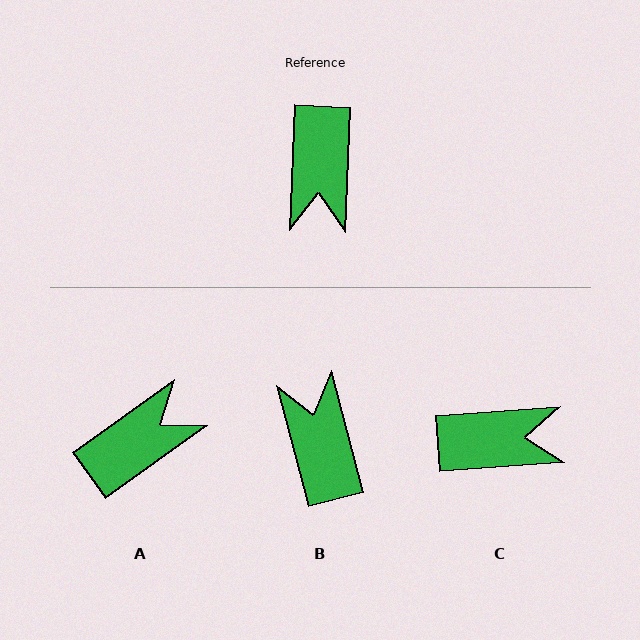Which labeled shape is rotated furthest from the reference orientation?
B, about 163 degrees away.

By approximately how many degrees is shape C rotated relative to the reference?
Approximately 97 degrees counter-clockwise.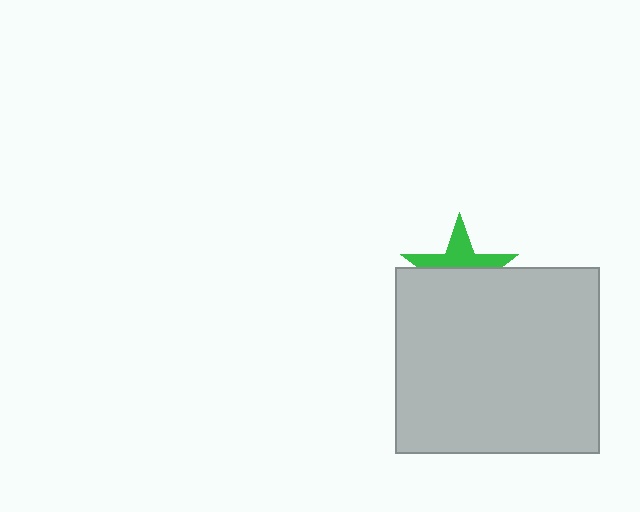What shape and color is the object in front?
The object in front is a light gray rectangle.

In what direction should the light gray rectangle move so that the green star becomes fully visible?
The light gray rectangle should move down. That is the shortest direction to clear the overlap and leave the green star fully visible.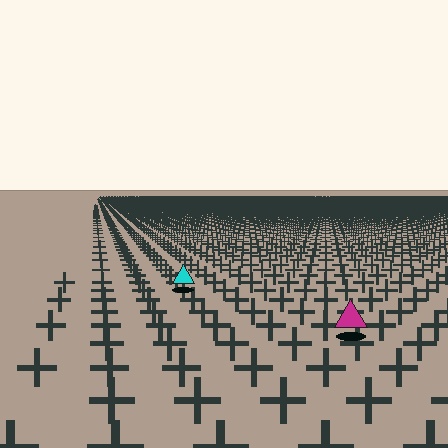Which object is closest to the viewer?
The magenta triangle is closest. The texture marks near it are larger and more spread out.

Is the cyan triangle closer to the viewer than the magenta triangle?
No. The magenta triangle is closer — you can tell from the texture gradient: the ground texture is coarser near it.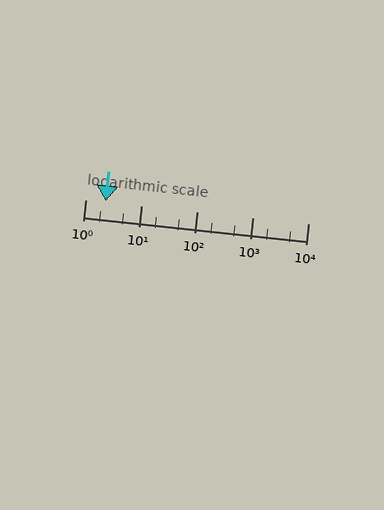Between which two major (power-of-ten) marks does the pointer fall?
The pointer is between 1 and 10.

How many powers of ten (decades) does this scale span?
The scale spans 4 decades, from 1 to 10000.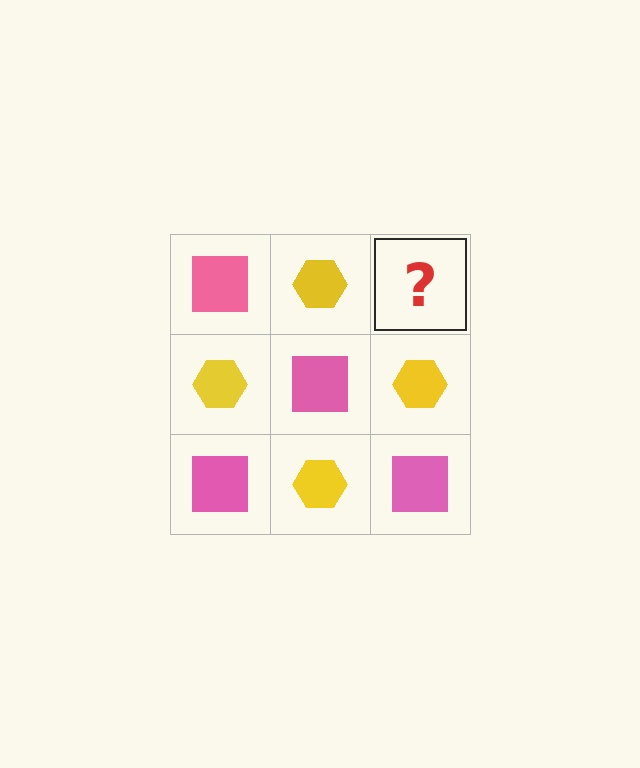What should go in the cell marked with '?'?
The missing cell should contain a pink square.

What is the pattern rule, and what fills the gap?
The rule is that it alternates pink square and yellow hexagon in a checkerboard pattern. The gap should be filled with a pink square.